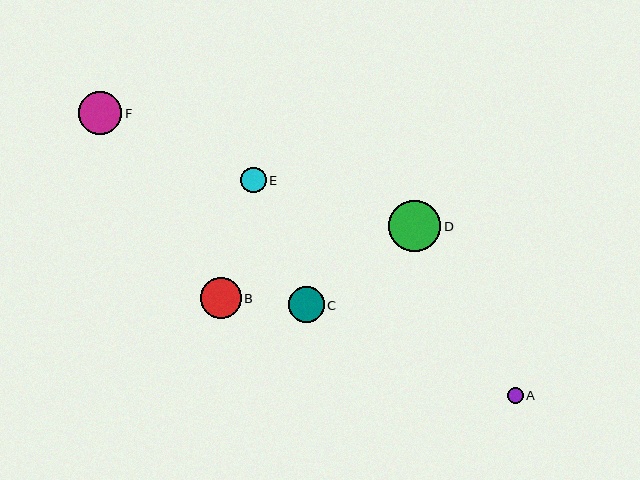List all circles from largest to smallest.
From largest to smallest: D, F, B, C, E, A.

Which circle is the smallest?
Circle A is the smallest with a size of approximately 16 pixels.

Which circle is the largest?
Circle D is the largest with a size of approximately 52 pixels.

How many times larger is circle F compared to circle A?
Circle F is approximately 2.7 times the size of circle A.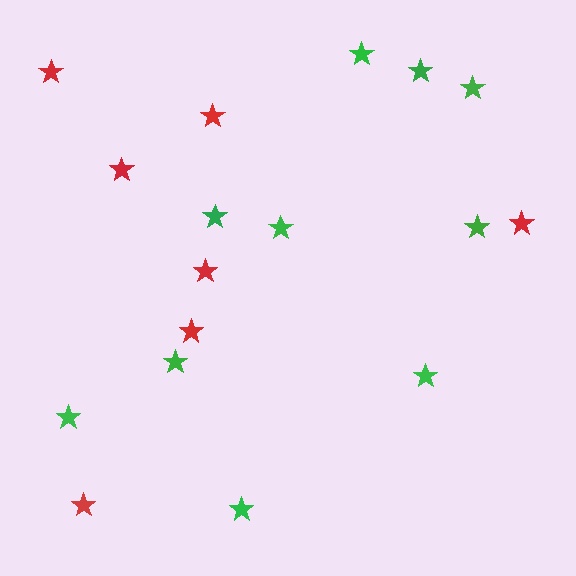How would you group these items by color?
There are 2 groups: one group of red stars (7) and one group of green stars (10).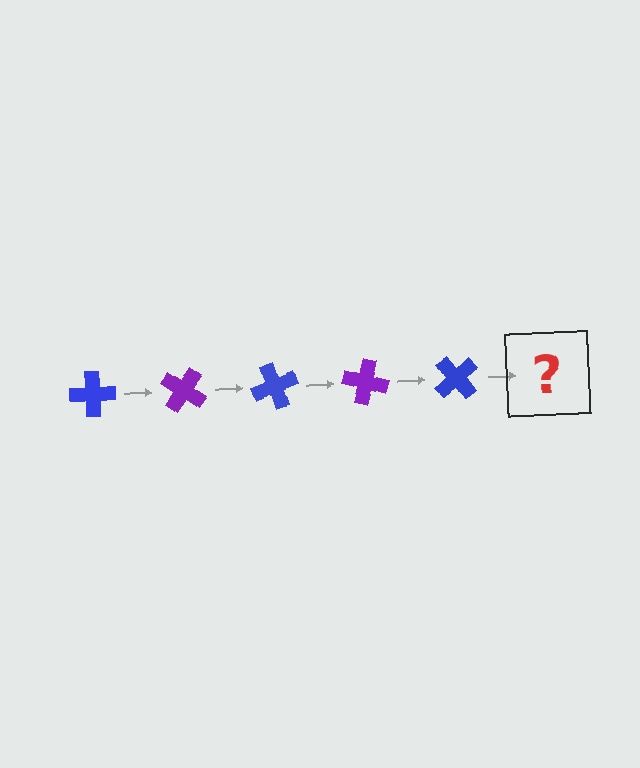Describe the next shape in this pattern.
It should be a purple cross, rotated 175 degrees from the start.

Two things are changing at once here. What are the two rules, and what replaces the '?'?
The two rules are that it rotates 35 degrees each step and the color cycles through blue and purple. The '?' should be a purple cross, rotated 175 degrees from the start.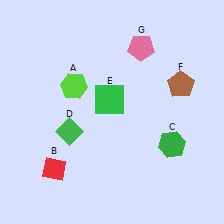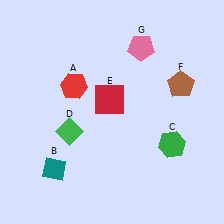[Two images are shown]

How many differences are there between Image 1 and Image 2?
There are 3 differences between the two images.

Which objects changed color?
A changed from lime to red. B changed from red to teal. E changed from green to red.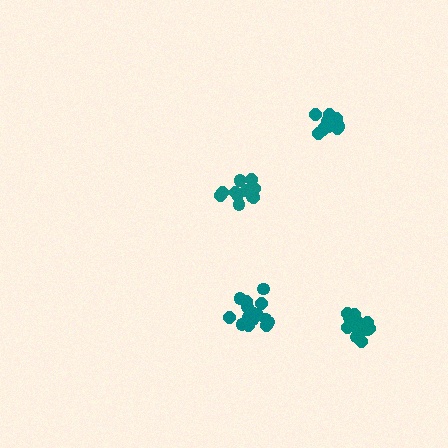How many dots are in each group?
Group 1: 13 dots, Group 2: 14 dots, Group 3: 16 dots, Group 4: 16 dots (59 total).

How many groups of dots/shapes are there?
There are 4 groups.